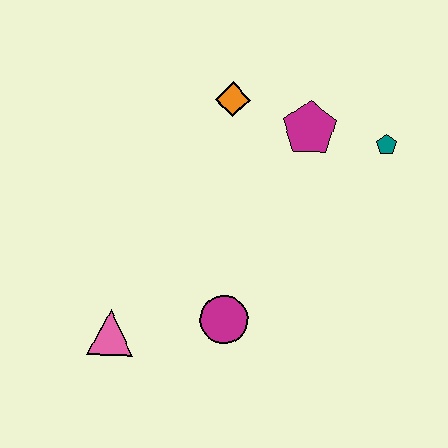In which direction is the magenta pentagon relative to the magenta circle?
The magenta pentagon is above the magenta circle.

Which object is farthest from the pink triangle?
The teal pentagon is farthest from the pink triangle.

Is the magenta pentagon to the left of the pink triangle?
No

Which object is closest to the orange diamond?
The magenta pentagon is closest to the orange diamond.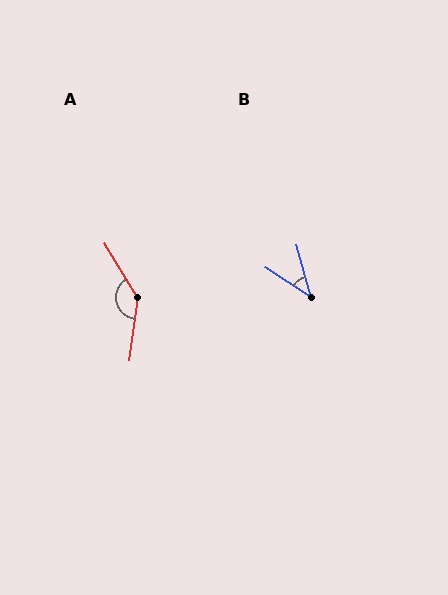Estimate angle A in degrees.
Approximately 141 degrees.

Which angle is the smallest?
B, at approximately 42 degrees.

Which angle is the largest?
A, at approximately 141 degrees.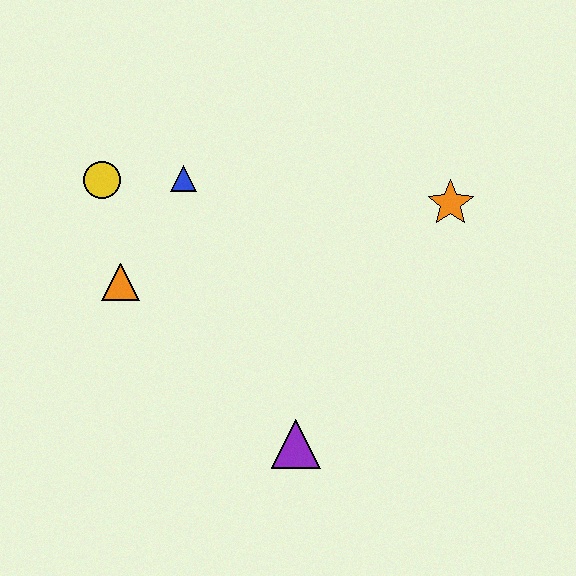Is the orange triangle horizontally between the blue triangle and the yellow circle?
Yes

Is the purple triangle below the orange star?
Yes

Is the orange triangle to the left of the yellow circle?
No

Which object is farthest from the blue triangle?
The purple triangle is farthest from the blue triangle.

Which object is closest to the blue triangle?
The yellow circle is closest to the blue triangle.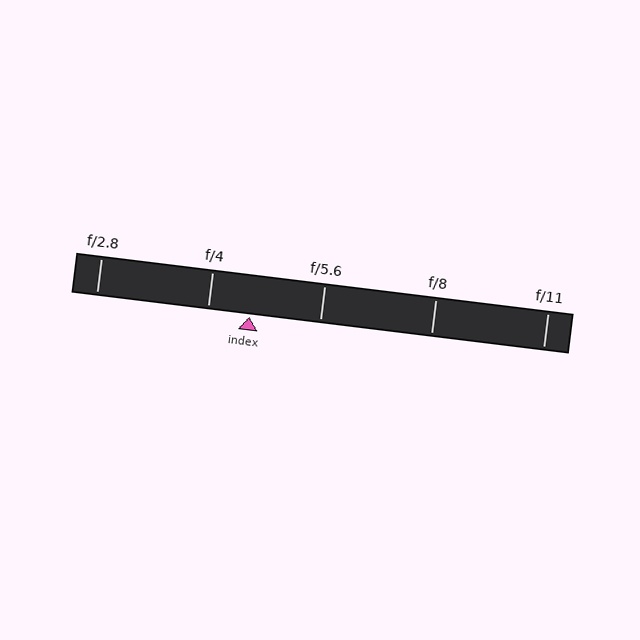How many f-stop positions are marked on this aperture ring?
There are 5 f-stop positions marked.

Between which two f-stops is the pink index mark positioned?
The index mark is between f/4 and f/5.6.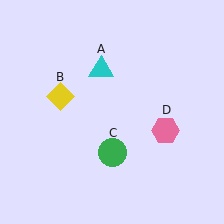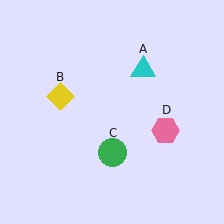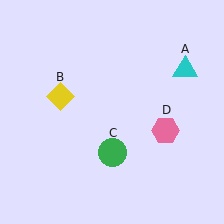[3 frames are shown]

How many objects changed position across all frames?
1 object changed position: cyan triangle (object A).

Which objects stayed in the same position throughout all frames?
Yellow diamond (object B) and green circle (object C) and pink hexagon (object D) remained stationary.